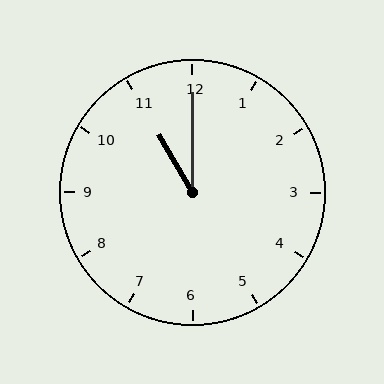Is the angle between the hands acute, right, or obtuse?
It is acute.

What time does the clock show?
11:00.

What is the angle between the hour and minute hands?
Approximately 30 degrees.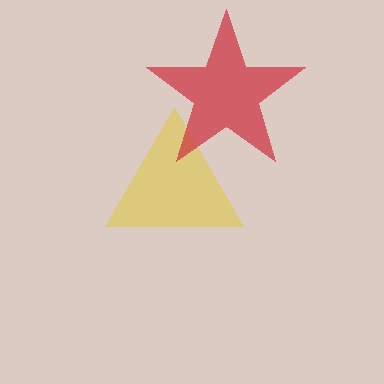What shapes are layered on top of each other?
The layered shapes are: a yellow triangle, a red star.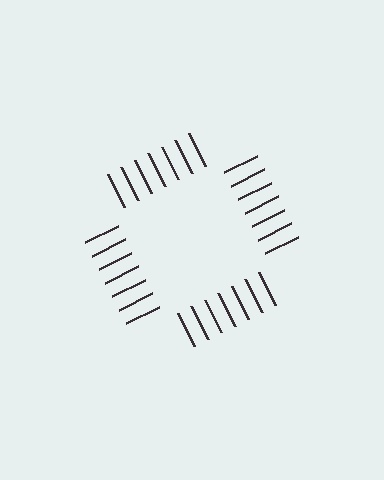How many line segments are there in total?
28 — 7 along each of the 4 edges.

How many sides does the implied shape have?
4 sides — the line-ends trace a square.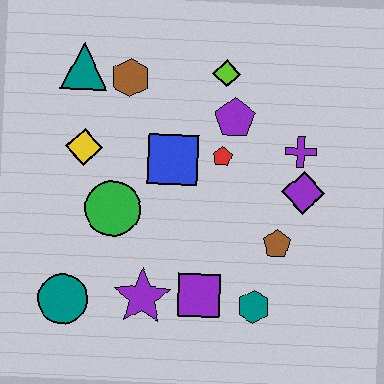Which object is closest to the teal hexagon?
The purple square is closest to the teal hexagon.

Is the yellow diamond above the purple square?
Yes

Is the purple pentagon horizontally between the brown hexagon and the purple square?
No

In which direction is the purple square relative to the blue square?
The purple square is below the blue square.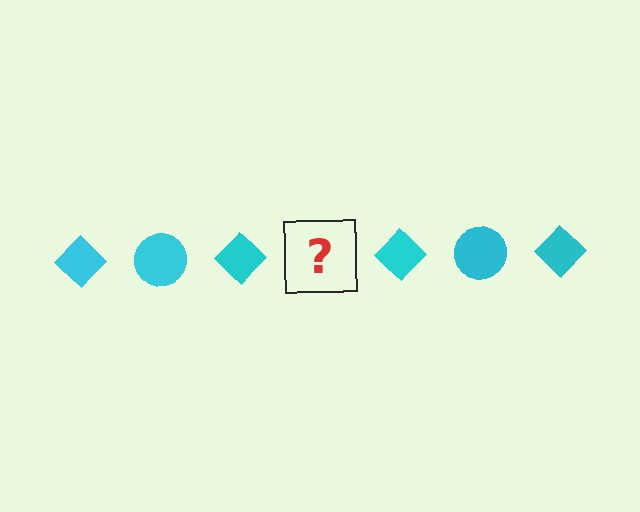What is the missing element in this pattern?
The missing element is a cyan circle.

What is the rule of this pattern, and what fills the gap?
The rule is that the pattern cycles through diamond, circle shapes in cyan. The gap should be filled with a cyan circle.